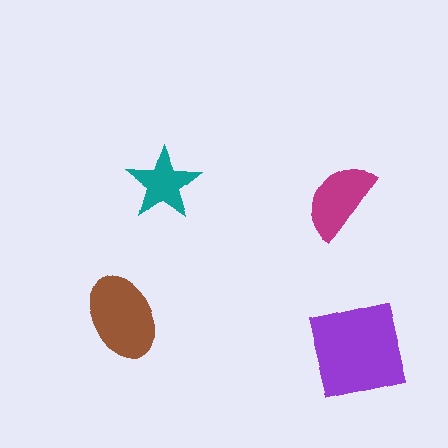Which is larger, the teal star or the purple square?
The purple square.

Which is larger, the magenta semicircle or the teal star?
The magenta semicircle.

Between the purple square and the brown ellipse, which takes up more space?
The purple square.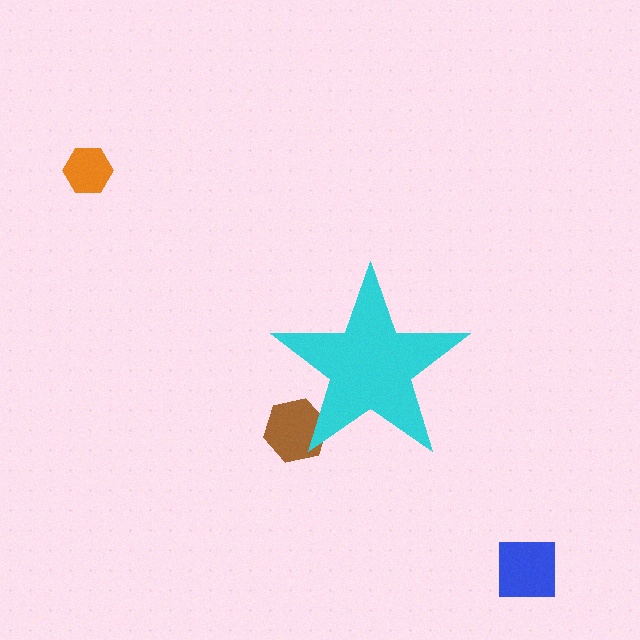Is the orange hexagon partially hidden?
No, the orange hexagon is fully visible.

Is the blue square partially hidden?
No, the blue square is fully visible.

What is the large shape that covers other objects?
A cyan star.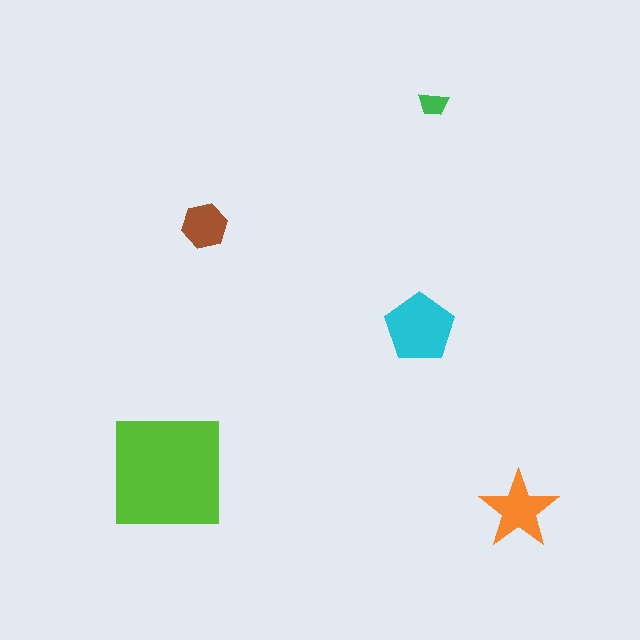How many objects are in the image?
There are 5 objects in the image.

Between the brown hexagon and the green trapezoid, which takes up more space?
The brown hexagon.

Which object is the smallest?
The green trapezoid.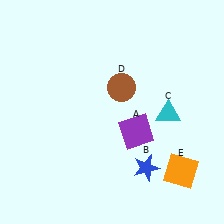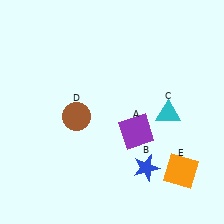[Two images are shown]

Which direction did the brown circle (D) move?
The brown circle (D) moved left.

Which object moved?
The brown circle (D) moved left.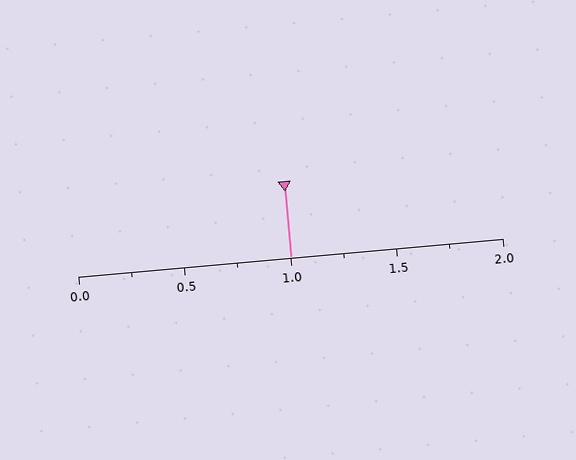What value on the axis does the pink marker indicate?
The marker indicates approximately 1.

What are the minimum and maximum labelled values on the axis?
The axis runs from 0.0 to 2.0.